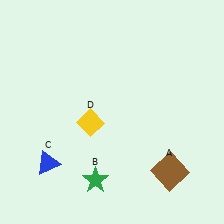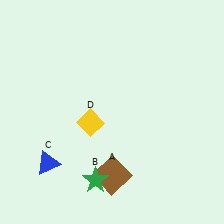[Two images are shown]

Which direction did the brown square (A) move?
The brown square (A) moved left.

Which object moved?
The brown square (A) moved left.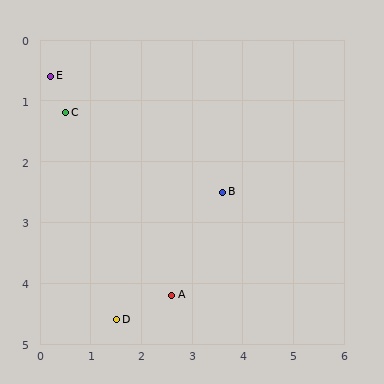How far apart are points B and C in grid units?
Points B and C are about 3.4 grid units apart.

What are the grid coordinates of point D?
Point D is at approximately (1.5, 4.6).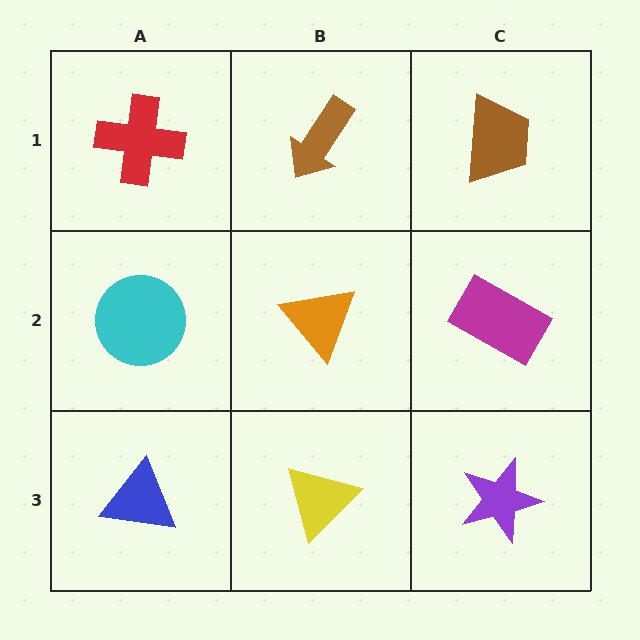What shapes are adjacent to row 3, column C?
A magenta rectangle (row 2, column C), a yellow triangle (row 3, column B).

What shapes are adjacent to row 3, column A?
A cyan circle (row 2, column A), a yellow triangle (row 3, column B).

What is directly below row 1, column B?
An orange triangle.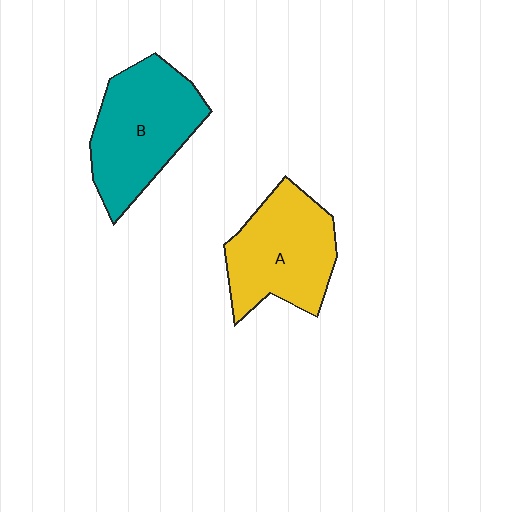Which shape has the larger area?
Shape B (teal).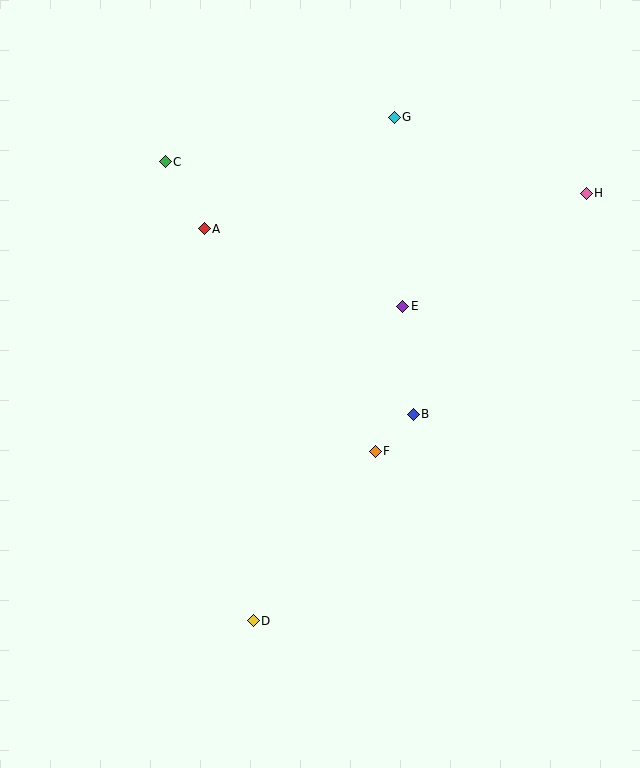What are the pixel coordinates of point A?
Point A is at (204, 229).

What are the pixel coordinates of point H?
Point H is at (586, 193).